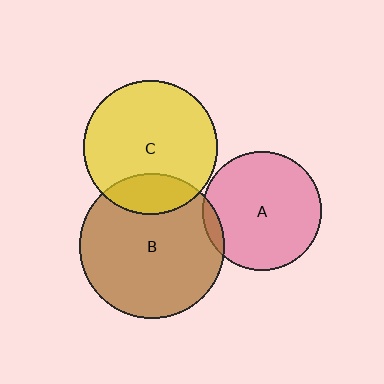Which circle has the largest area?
Circle B (brown).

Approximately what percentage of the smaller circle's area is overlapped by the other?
Approximately 20%.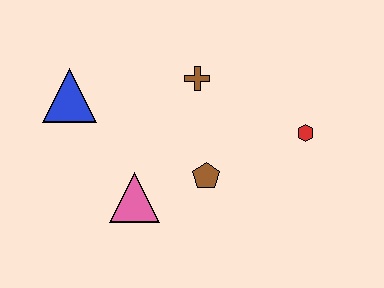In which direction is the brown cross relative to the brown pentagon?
The brown cross is above the brown pentagon.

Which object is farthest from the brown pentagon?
The blue triangle is farthest from the brown pentagon.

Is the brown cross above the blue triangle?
Yes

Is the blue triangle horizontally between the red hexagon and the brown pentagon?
No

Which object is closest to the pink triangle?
The brown pentagon is closest to the pink triangle.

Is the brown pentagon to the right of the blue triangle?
Yes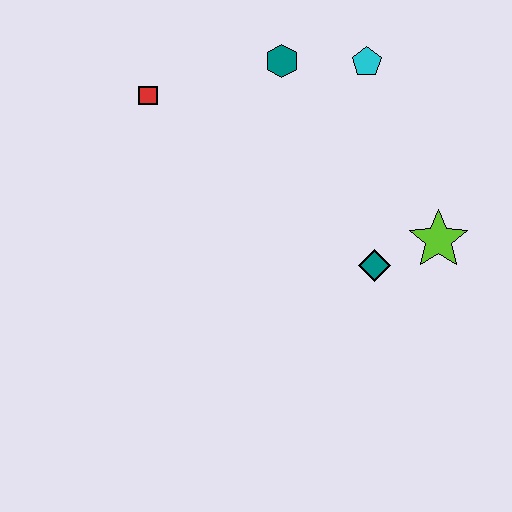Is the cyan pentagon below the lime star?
No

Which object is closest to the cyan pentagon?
The teal hexagon is closest to the cyan pentagon.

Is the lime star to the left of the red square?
No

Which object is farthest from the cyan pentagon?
The red square is farthest from the cyan pentagon.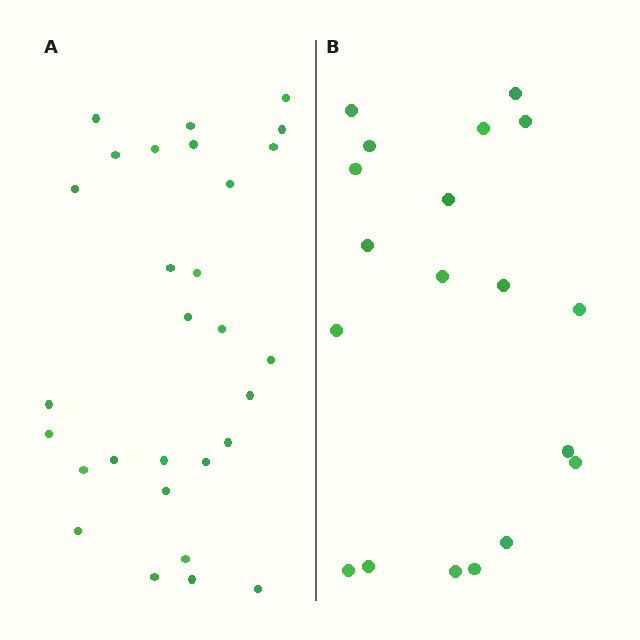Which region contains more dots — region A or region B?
Region A (the left region) has more dots.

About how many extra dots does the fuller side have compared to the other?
Region A has roughly 10 or so more dots than region B.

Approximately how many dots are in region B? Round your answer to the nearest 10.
About 20 dots. (The exact count is 19, which rounds to 20.)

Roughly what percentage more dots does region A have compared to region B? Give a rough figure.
About 55% more.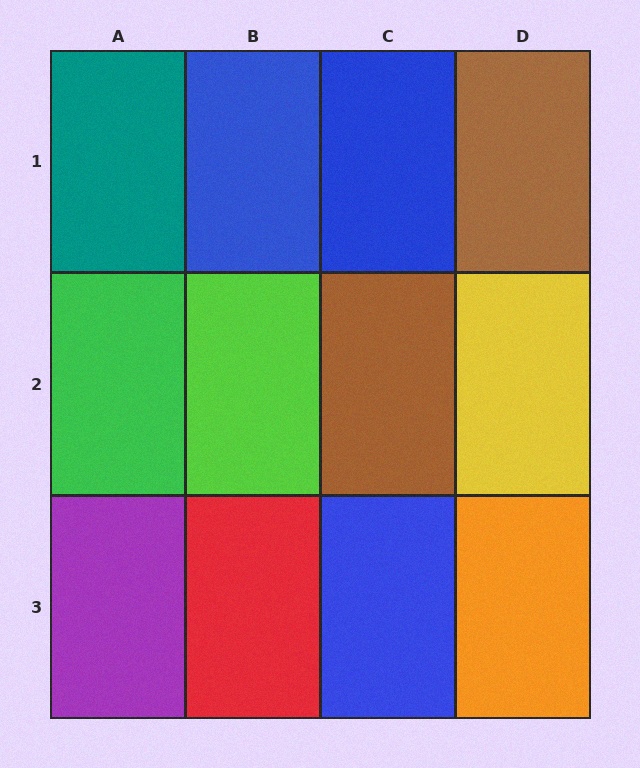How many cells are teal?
1 cell is teal.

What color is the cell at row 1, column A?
Teal.